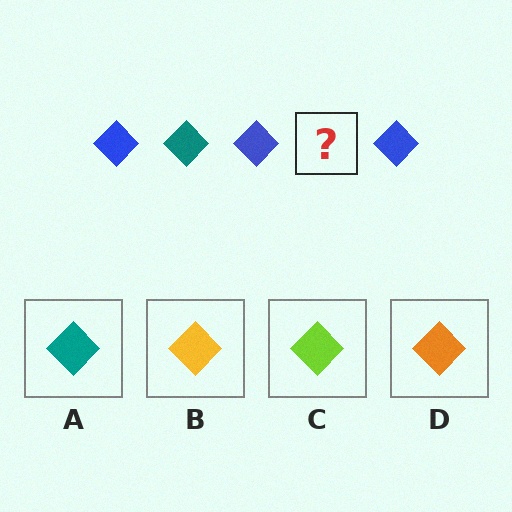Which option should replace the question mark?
Option A.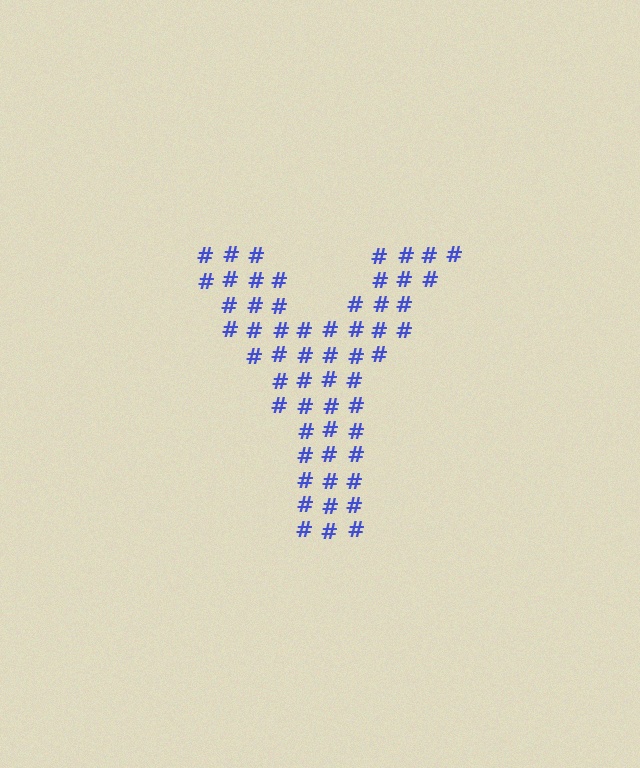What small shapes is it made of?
It is made of small hash symbols.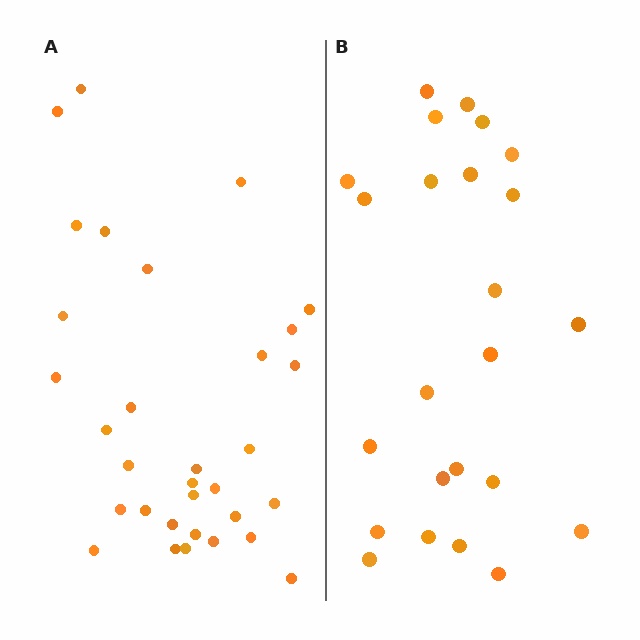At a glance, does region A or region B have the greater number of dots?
Region A (the left region) has more dots.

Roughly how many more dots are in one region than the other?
Region A has roughly 8 or so more dots than region B.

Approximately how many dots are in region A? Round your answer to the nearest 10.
About 30 dots. (The exact count is 32, which rounds to 30.)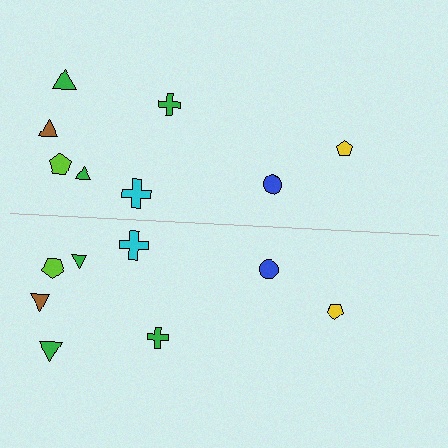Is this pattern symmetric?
Yes, this pattern has bilateral (reflection) symmetry.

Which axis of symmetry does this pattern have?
The pattern has a horizontal axis of symmetry running through the center of the image.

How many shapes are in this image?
There are 16 shapes in this image.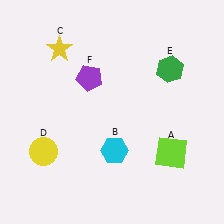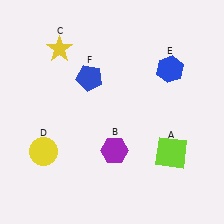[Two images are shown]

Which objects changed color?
B changed from cyan to purple. E changed from green to blue. F changed from purple to blue.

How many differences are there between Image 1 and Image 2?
There are 3 differences between the two images.